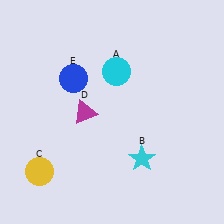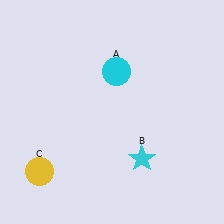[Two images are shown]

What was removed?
The blue circle (E), the magenta triangle (D) were removed in Image 2.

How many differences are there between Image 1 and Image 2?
There are 2 differences between the two images.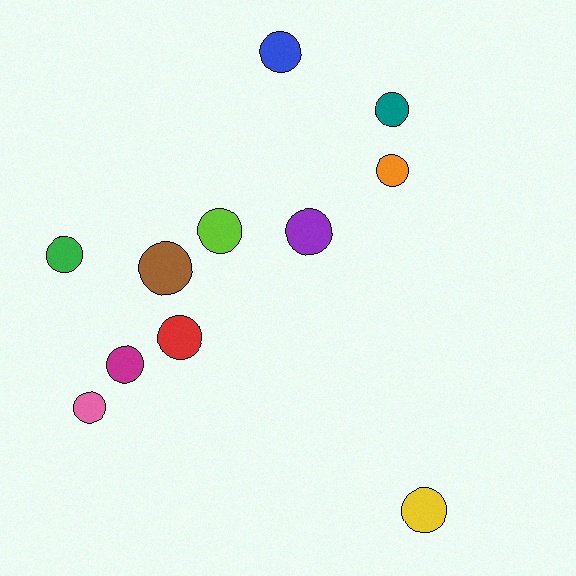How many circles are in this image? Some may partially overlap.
There are 11 circles.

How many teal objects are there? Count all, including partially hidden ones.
There is 1 teal object.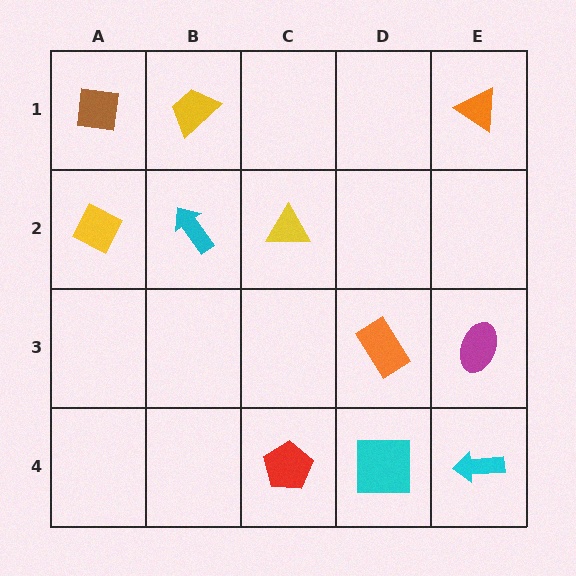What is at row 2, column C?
A yellow triangle.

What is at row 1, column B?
A yellow trapezoid.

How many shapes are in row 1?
3 shapes.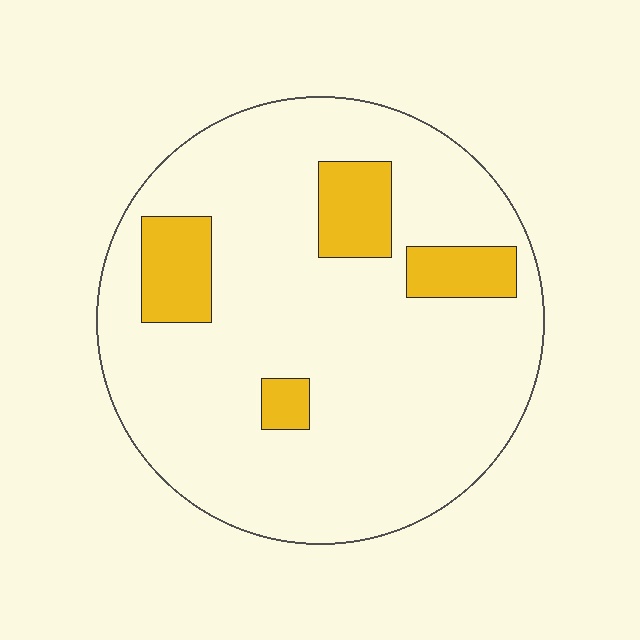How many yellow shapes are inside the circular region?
4.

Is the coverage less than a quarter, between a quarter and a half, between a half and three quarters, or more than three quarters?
Less than a quarter.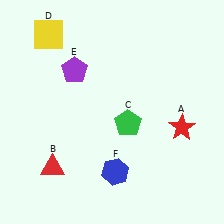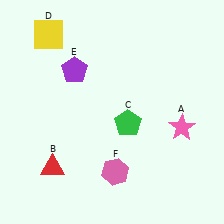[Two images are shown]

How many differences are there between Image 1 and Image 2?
There are 2 differences between the two images.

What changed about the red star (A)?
In Image 1, A is red. In Image 2, it changed to pink.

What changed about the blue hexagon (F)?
In Image 1, F is blue. In Image 2, it changed to pink.